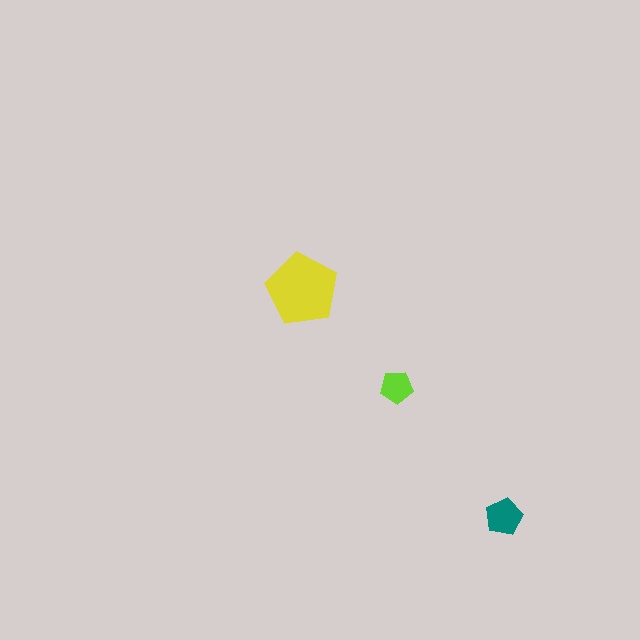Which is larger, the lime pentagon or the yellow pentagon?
The yellow one.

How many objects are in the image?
There are 3 objects in the image.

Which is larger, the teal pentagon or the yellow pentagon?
The yellow one.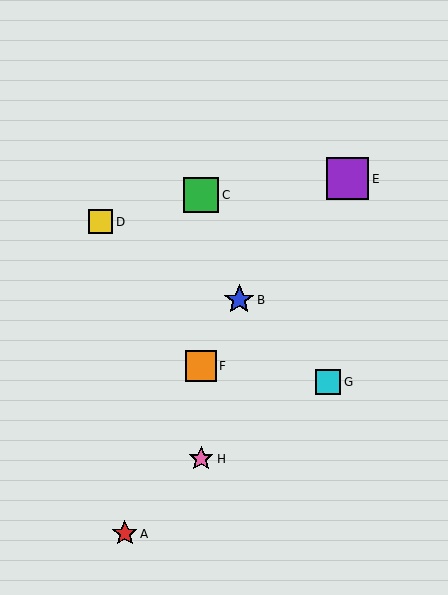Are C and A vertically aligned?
No, C is at x≈201 and A is at x≈125.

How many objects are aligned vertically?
3 objects (C, F, H) are aligned vertically.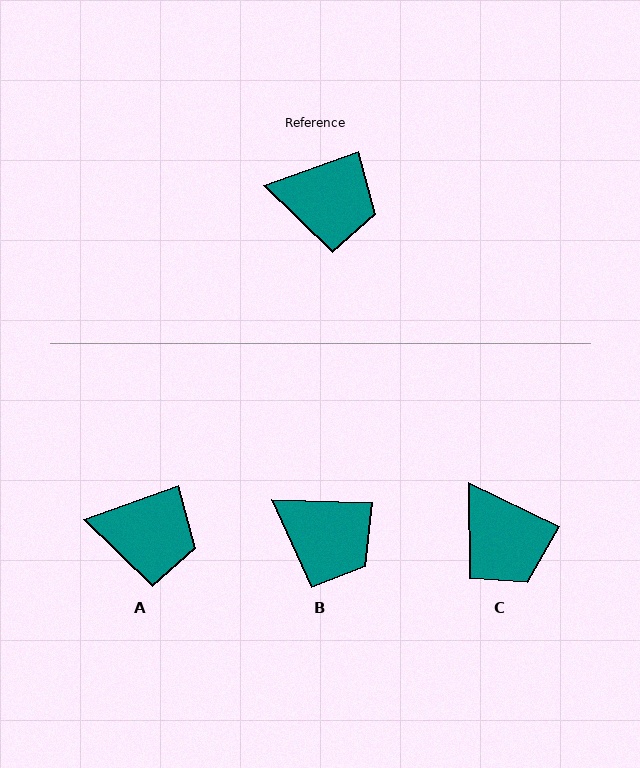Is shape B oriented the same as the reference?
No, it is off by about 21 degrees.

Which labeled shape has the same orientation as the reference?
A.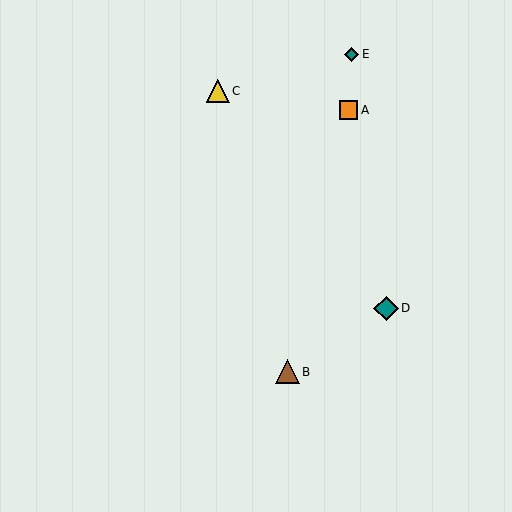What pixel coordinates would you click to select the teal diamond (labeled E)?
Click at (352, 54) to select the teal diamond E.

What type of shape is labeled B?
Shape B is a brown triangle.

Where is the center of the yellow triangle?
The center of the yellow triangle is at (218, 91).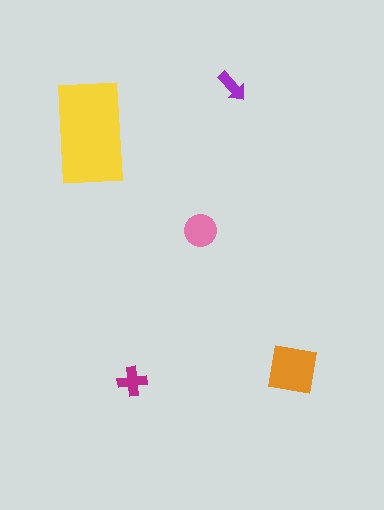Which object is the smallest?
The purple arrow.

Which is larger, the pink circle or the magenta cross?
The pink circle.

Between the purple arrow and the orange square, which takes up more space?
The orange square.